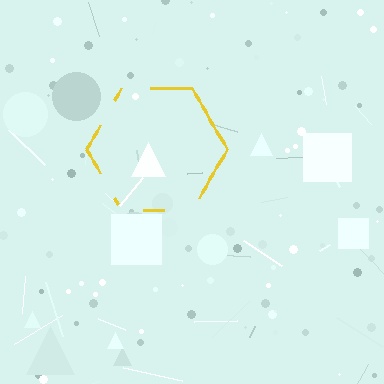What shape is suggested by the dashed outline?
The dashed outline suggests a hexagon.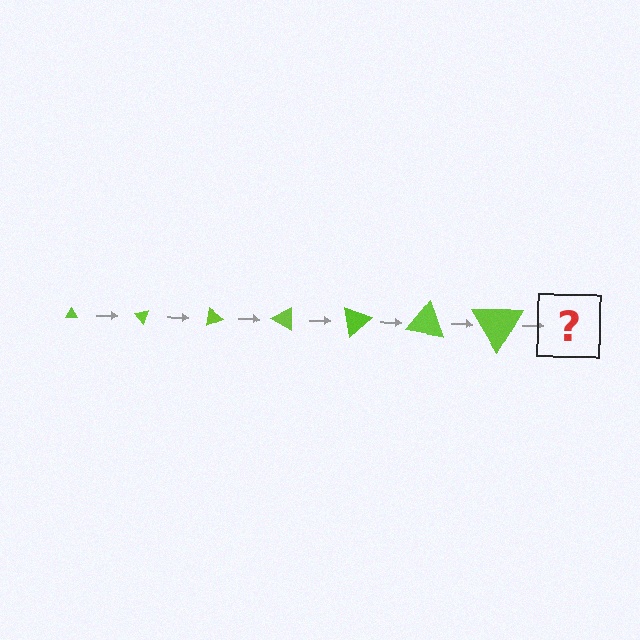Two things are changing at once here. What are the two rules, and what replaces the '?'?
The two rules are that the triangle grows larger each step and it rotates 50 degrees each step. The '?' should be a triangle, larger than the previous one and rotated 350 degrees from the start.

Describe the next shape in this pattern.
It should be a triangle, larger than the previous one and rotated 350 degrees from the start.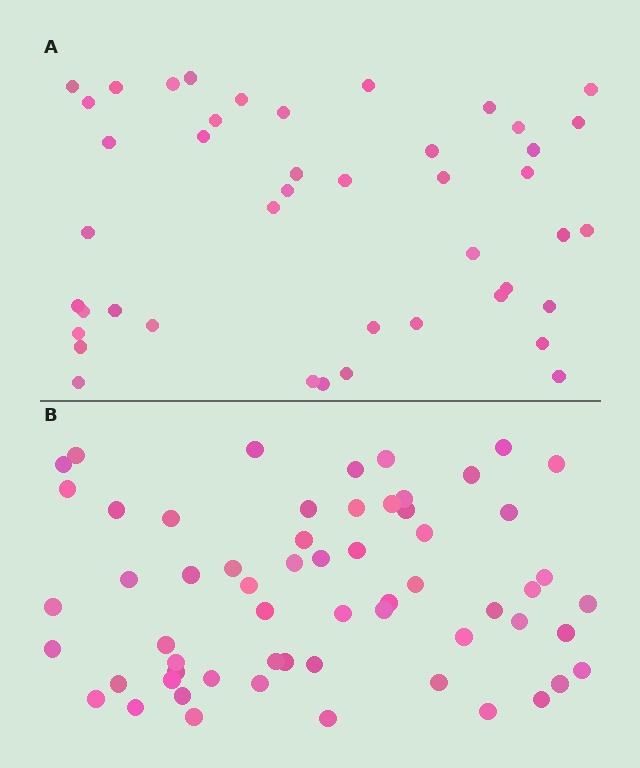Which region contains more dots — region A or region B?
Region B (the bottom region) has more dots.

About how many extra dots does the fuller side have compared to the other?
Region B has approximately 15 more dots than region A.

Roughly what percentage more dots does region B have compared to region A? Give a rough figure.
About 35% more.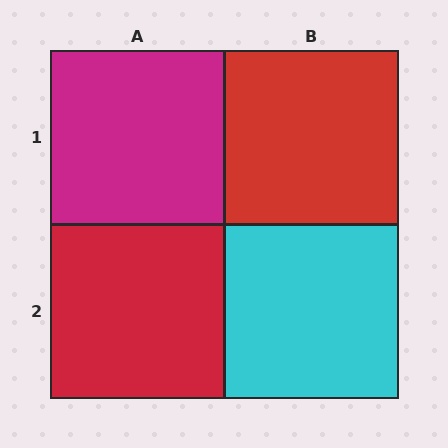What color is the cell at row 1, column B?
Red.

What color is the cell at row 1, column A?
Magenta.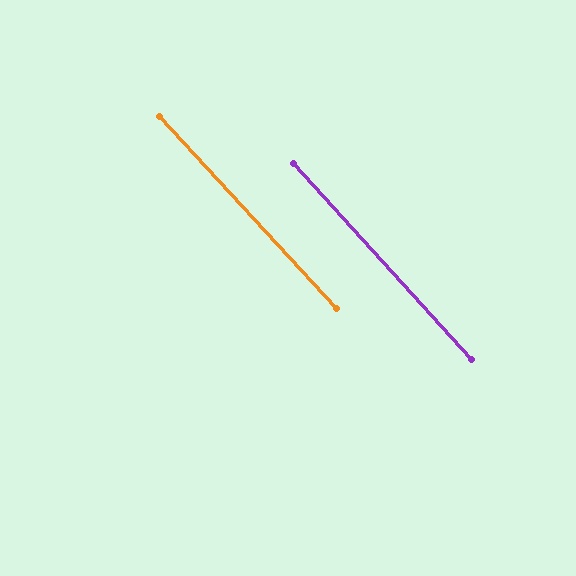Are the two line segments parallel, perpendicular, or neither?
Parallel — their directions differ by only 0.5°.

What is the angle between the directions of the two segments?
Approximately 0 degrees.